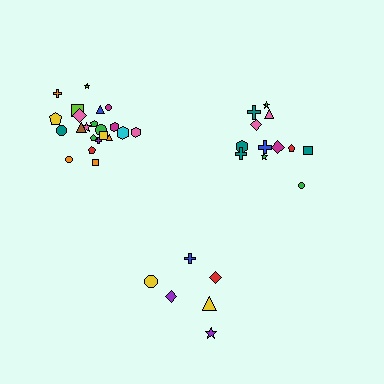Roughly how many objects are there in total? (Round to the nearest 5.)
Roughly 40 objects in total.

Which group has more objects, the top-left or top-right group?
The top-left group.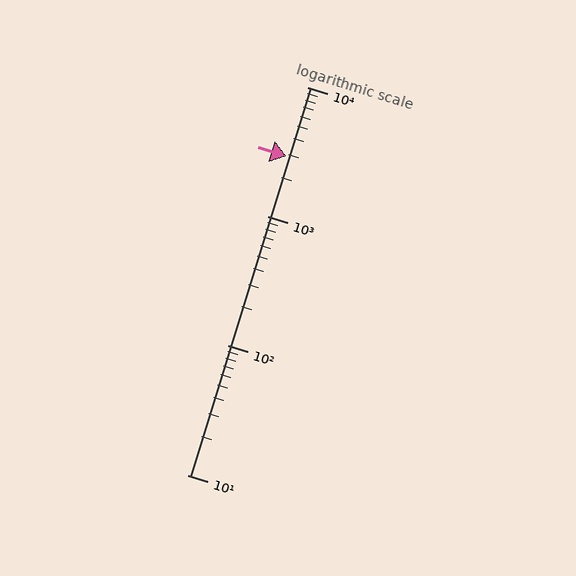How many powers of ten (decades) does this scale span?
The scale spans 3 decades, from 10 to 10000.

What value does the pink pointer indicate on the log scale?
The pointer indicates approximately 2900.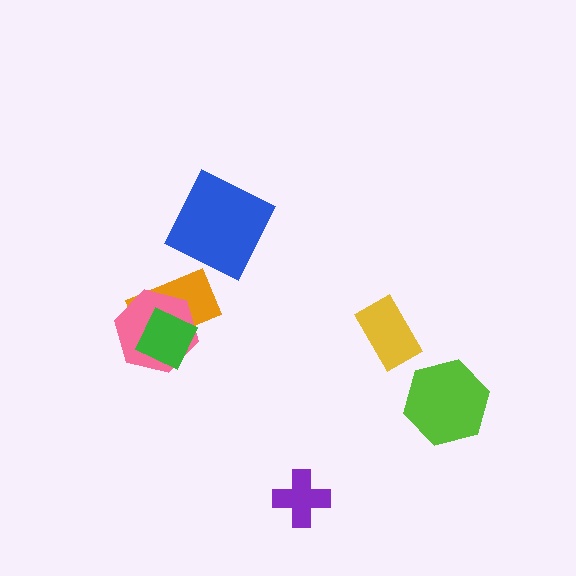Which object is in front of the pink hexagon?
The green diamond is in front of the pink hexagon.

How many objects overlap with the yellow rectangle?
0 objects overlap with the yellow rectangle.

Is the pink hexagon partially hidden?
Yes, it is partially covered by another shape.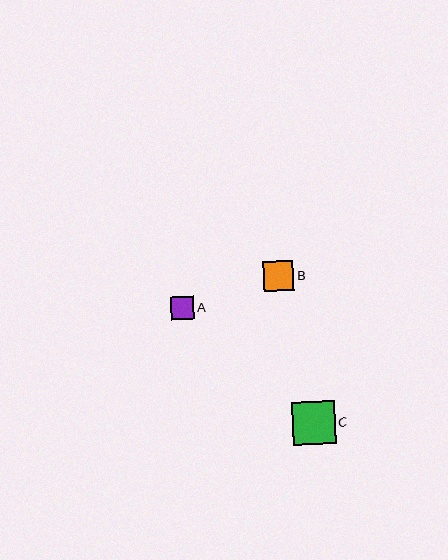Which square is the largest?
Square C is the largest with a size of approximately 43 pixels.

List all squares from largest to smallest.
From largest to smallest: C, B, A.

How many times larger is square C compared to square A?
Square C is approximately 1.9 times the size of square A.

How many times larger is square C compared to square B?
Square C is approximately 1.4 times the size of square B.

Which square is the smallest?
Square A is the smallest with a size of approximately 23 pixels.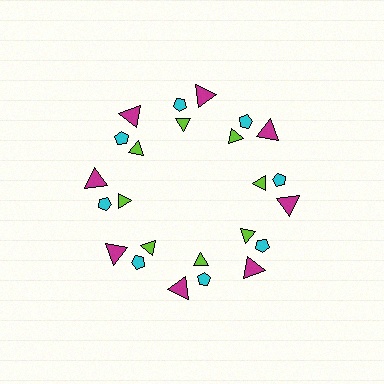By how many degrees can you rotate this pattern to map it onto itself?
The pattern maps onto itself every 45 degrees of rotation.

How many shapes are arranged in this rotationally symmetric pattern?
There are 24 shapes, arranged in 8 groups of 3.